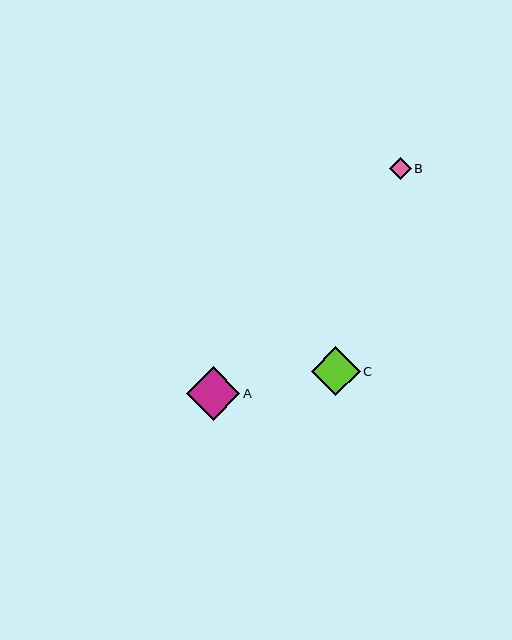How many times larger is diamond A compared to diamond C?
Diamond A is approximately 1.1 times the size of diamond C.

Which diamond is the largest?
Diamond A is the largest with a size of approximately 54 pixels.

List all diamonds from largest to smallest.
From largest to smallest: A, C, B.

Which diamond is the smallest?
Diamond B is the smallest with a size of approximately 22 pixels.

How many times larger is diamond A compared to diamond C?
Diamond A is approximately 1.1 times the size of diamond C.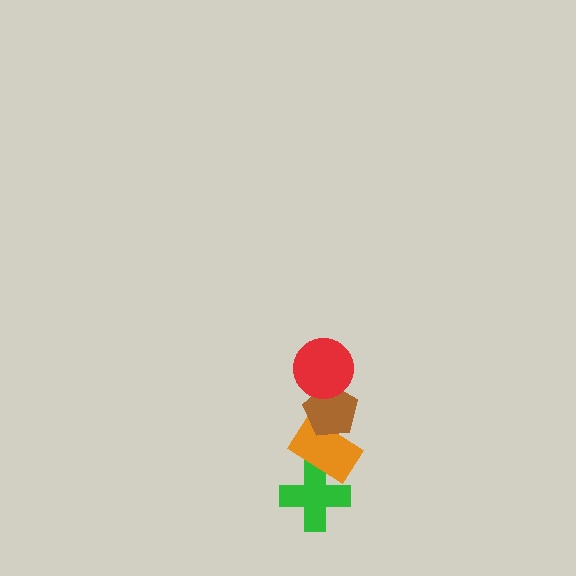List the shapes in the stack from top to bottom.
From top to bottom: the red circle, the brown pentagon, the orange rectangle, the green cross.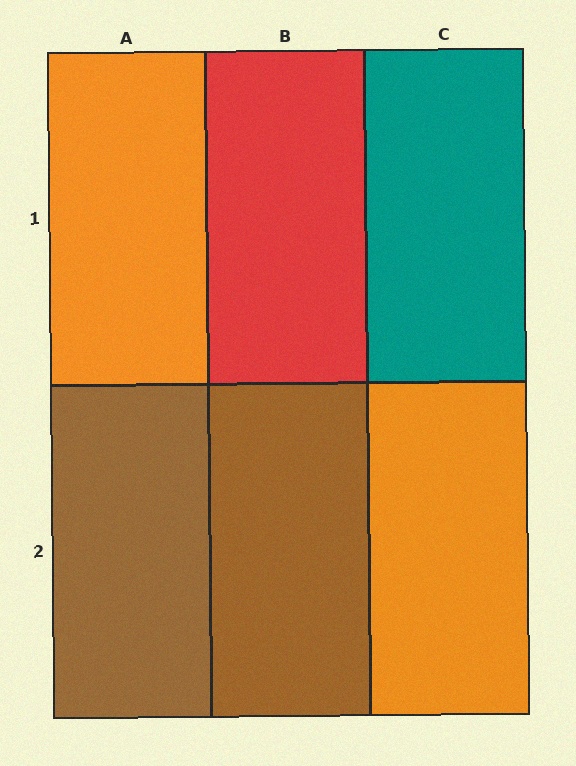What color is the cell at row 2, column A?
Brown.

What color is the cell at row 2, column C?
Orange.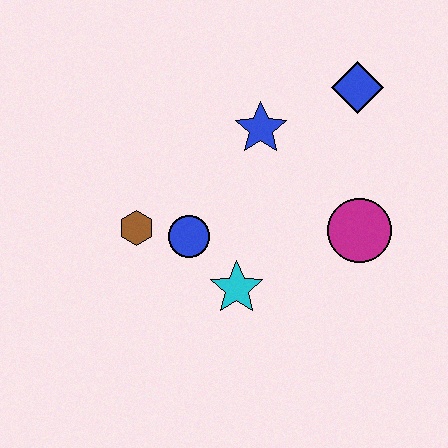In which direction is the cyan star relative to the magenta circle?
The cyan star is to the left of the magenta circle.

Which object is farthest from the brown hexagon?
The blue diamond is farthest from the brown hexagon.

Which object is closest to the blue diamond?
The blue star is closest to the blue diamond.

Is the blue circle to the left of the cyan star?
Yes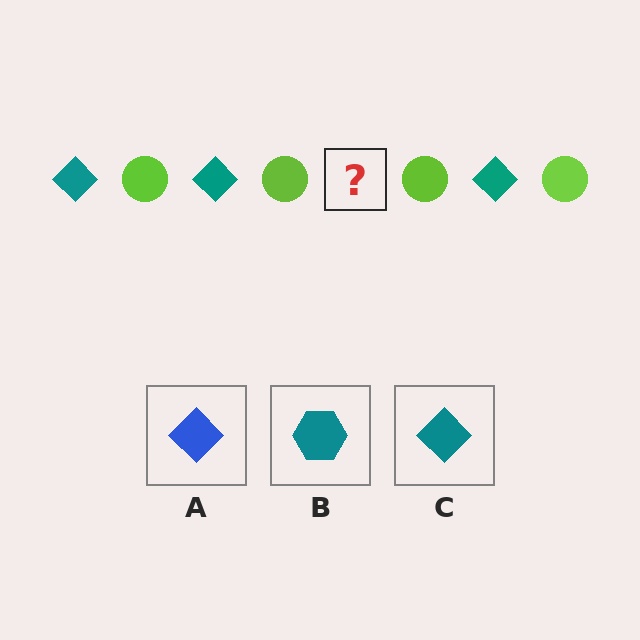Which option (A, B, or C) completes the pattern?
C.